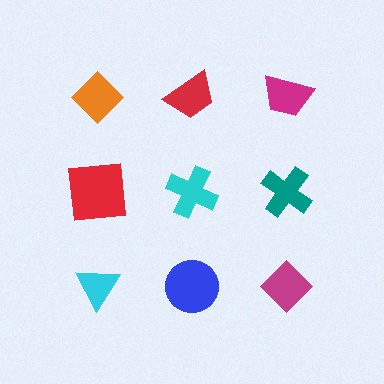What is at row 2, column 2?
A cyan cross.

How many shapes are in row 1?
3 shapes.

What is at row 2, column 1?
A red square.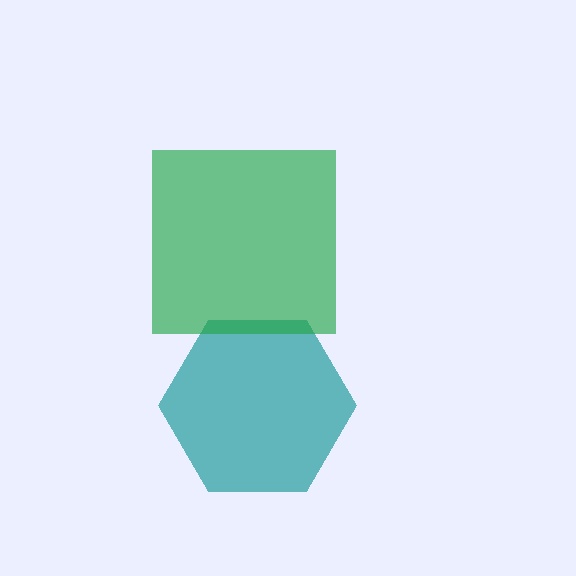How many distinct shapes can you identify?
There are 2 distinct shapes: a teal hexagon, a green square.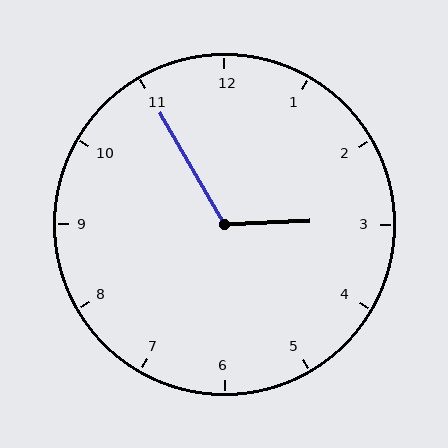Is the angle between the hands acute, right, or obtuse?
It is obtuse.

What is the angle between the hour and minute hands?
Approximately 118 degrees.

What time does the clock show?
2:55.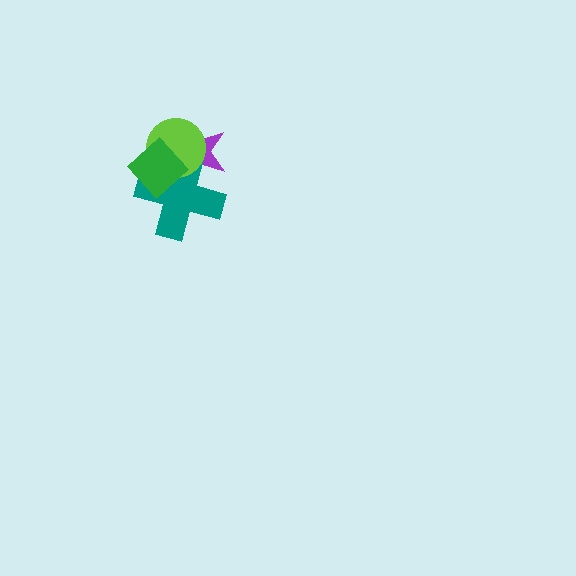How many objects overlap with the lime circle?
3 objects overlap with the lime circle.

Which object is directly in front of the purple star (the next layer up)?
The teal cross is directly in front of the purple star.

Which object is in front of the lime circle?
The green diamond is in front of the lime circle.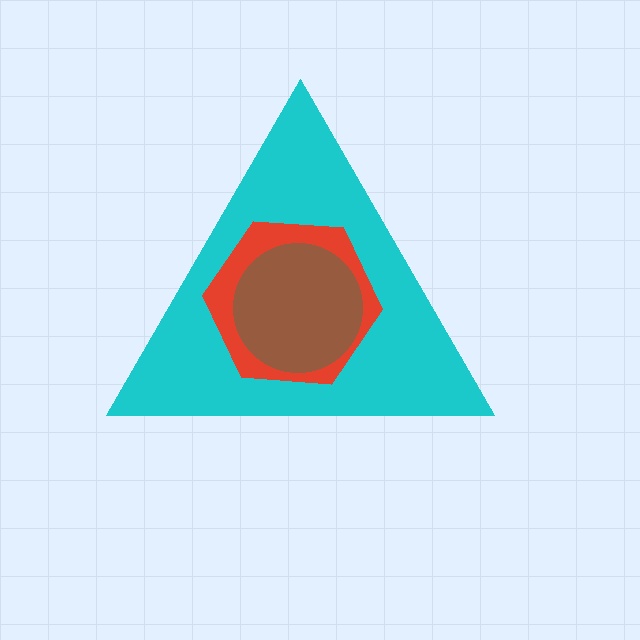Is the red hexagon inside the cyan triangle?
Yes.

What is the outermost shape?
The cyan triangle.